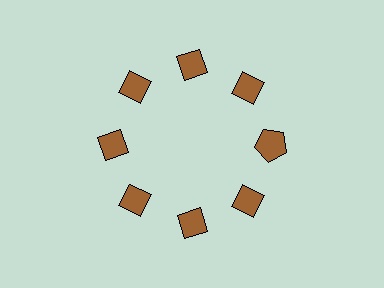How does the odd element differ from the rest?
It has a different shape: pentagon instead of diamond.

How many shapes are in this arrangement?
There are 8 shapes arranged in a ring pattern.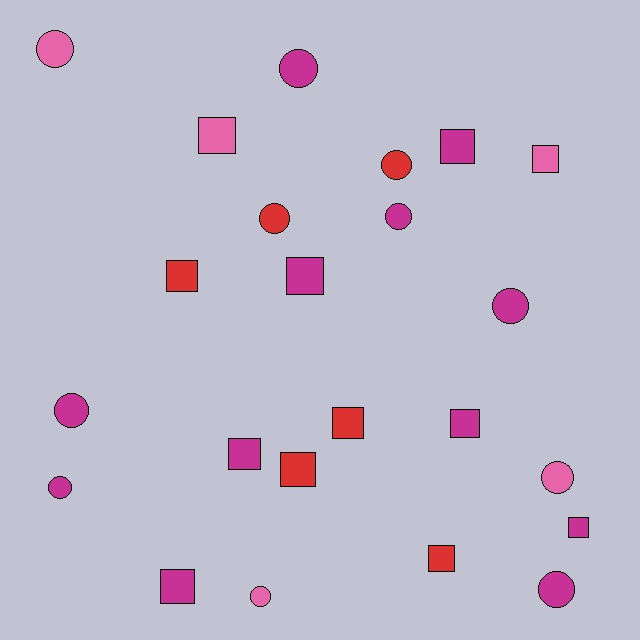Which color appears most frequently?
Magenta, with 12 objects.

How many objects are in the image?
There are 23 objects.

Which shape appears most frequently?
Square, with 12 objects.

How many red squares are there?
There are 4 red squares.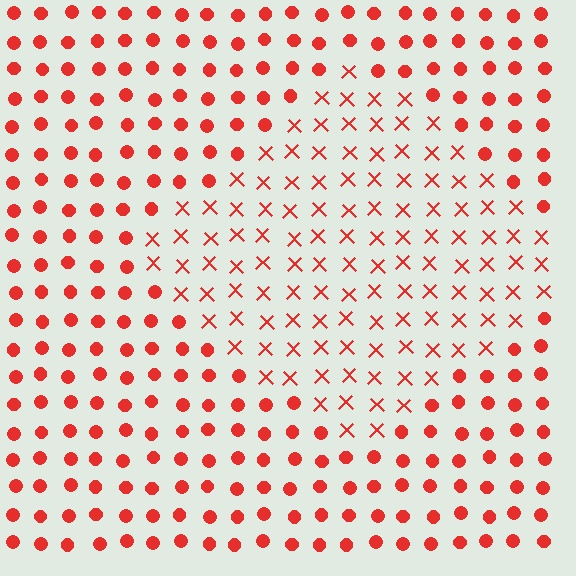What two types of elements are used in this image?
The image uses X marks inside the diamond region and circles outside it.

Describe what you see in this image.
The image is filled with small red elements arranged in a uniform grid. A diamond-shaped region contains X marks, while the surrounding area contains circles. The boundary is defined purely by the change in element shape.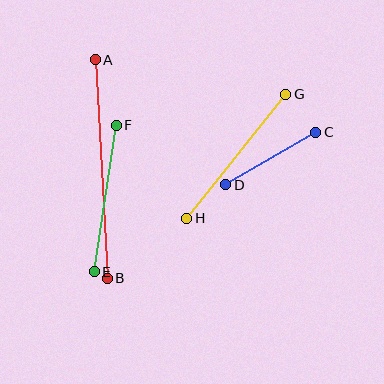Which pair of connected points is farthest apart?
Points A and B are farthest apart.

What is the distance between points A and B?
The distance is approximately 219 pixels.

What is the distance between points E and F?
The distance is approximately 148 pixels.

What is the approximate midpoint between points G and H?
The midpoint is at approximately (236, 156) pixels.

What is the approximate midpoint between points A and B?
The midpoint is at approximately (101, 169) pixels.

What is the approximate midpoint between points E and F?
The midpoint is at approximately (105, 199) pixels.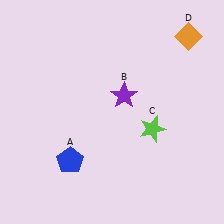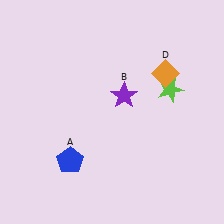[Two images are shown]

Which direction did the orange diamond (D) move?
The orange diamond (D) moved down.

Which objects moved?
The objects that moved are: the lime star (C), the orange diamond (D).